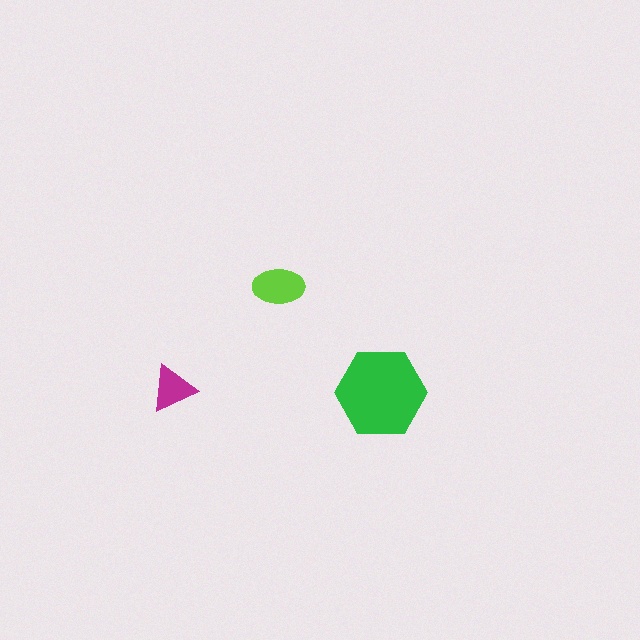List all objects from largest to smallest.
The green hexagon, the lime ellipse, the magenta triangle.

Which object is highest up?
The lime ellipse is topmost.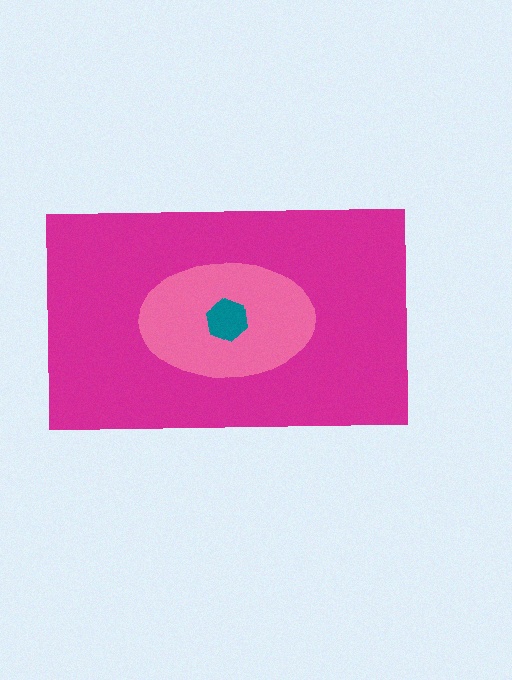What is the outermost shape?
The magenta rectangle.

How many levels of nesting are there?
3.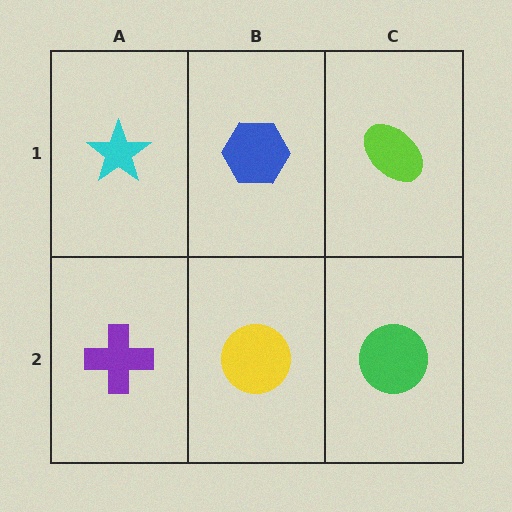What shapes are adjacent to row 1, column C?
A green circle (row 2, column C), a blue hexagon (row 1, column B).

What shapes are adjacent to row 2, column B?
A blue hexagon (row 1, column B), a purple cross (row 2, column A), a green circle (row 2, column C).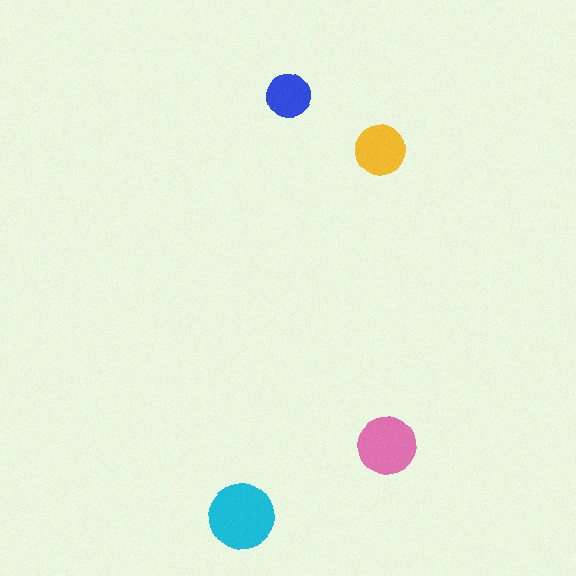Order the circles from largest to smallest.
the cyan one, the pink one, the yellow one, the blue one.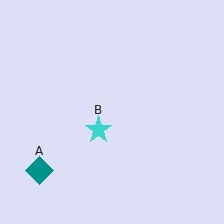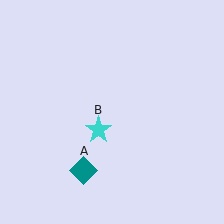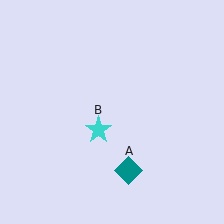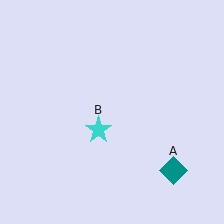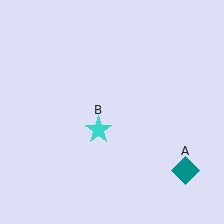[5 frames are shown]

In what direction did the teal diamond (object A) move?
The teal diamond (object A) moved right.